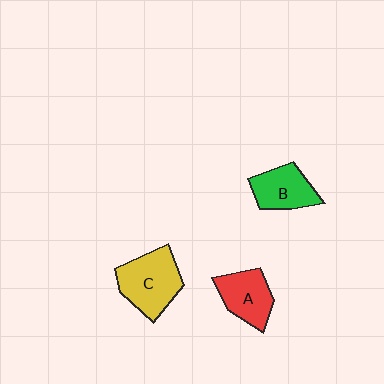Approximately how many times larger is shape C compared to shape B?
Approximately 1.4 times.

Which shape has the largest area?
Shape C (yellow).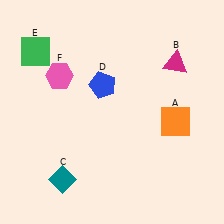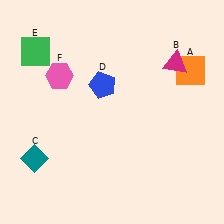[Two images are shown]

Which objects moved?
The objects that moved are: the orange square (A), the teal diamond (C).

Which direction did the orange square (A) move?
The orange square (A) moved up.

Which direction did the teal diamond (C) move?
The teal diamond (C) moved left.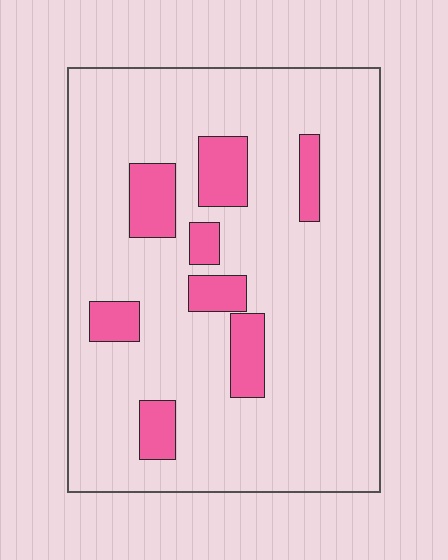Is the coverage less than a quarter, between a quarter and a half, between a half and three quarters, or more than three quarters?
Less than a quarter.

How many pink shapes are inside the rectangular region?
8.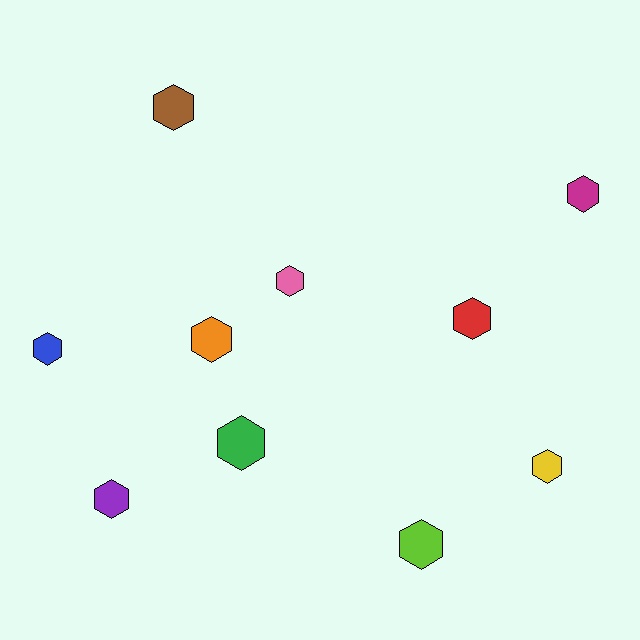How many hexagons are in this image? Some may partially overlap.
There are 10 hexagons.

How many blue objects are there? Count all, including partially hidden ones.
There is 1 blue object.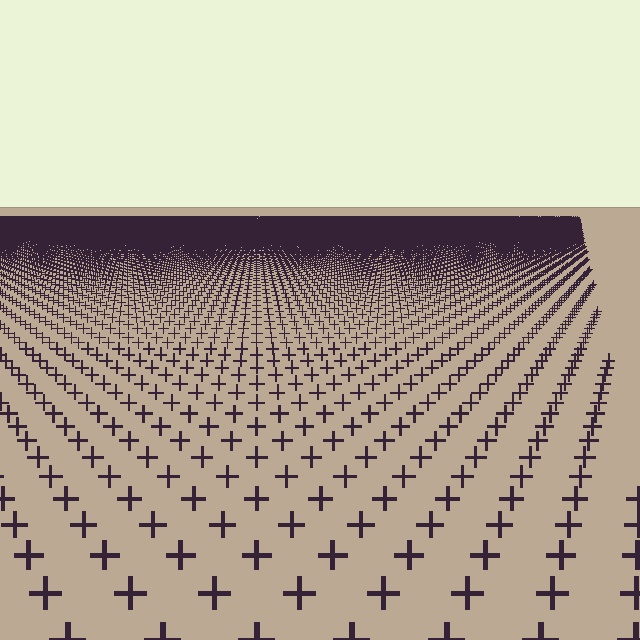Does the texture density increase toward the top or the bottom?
Density increases toward the top.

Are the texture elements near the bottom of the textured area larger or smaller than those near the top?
Larger. Near the bottom, elements are closer to the viewer and appear at a bigger on-screen size.